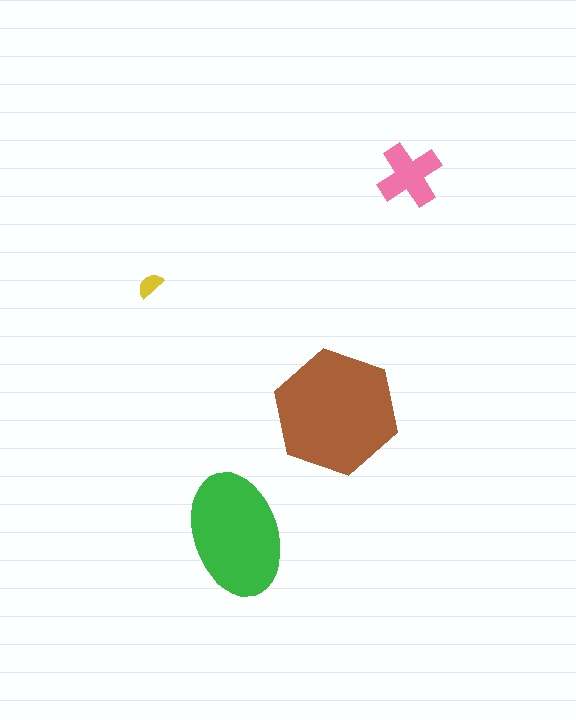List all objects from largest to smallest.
The brown hexagon, the green ellipse, the pink cross, the yellow semicircle.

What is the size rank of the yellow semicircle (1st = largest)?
4th.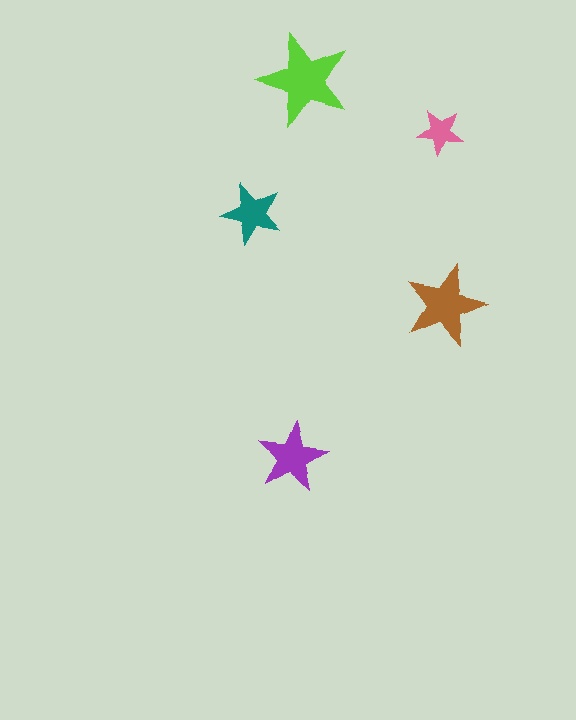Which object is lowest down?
The purple star is bottommost.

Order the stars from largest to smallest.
the lime one, the brown one, the purple one, the teal one, the pink one.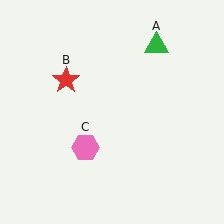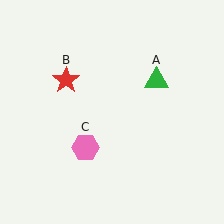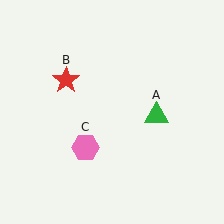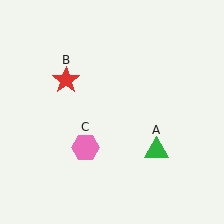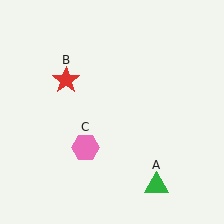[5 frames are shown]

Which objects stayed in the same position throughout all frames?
Red star (object B) and pink hexagon (object C) remained stationary.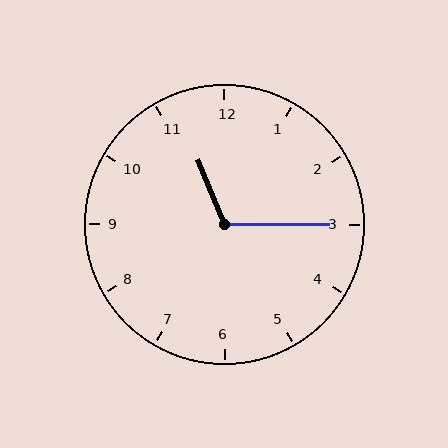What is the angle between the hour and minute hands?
Approximately 112 degrees.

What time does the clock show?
11:15.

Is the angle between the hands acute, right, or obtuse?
It is obtuse.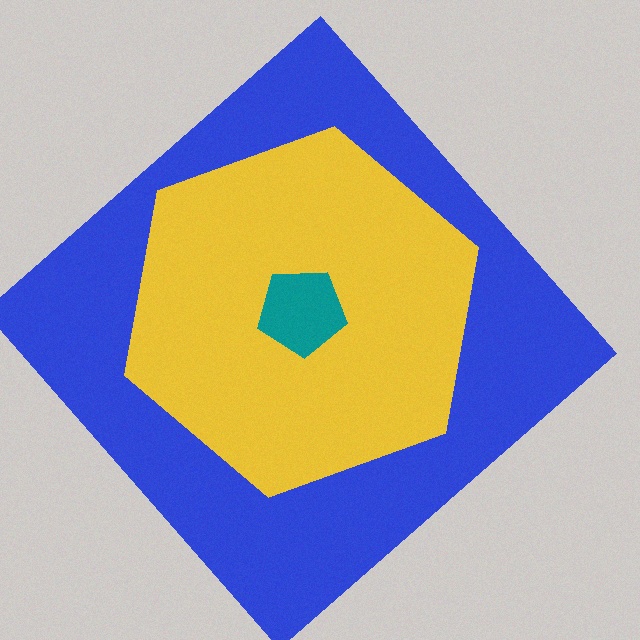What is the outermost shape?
The blue diamond.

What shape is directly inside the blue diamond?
The yellow hexagon.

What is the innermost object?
The teal pentagon.